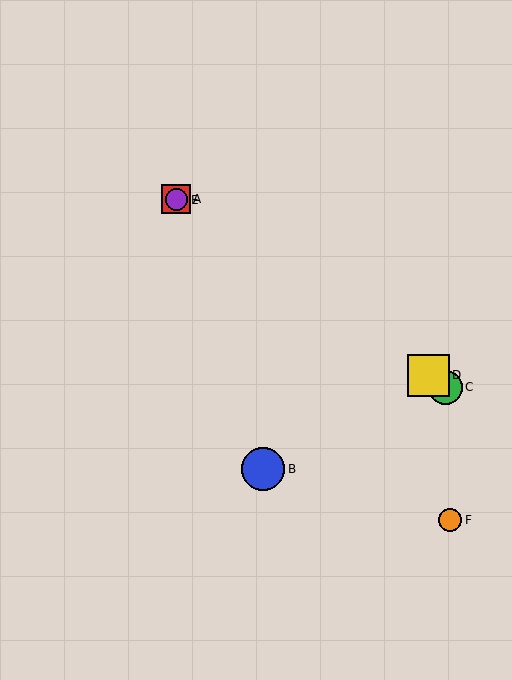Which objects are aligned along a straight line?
Objects A, C, D, E are aligned along a straight line.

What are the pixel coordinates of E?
Object E is at (177, 200).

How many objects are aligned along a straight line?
4 objects (A, C, D, E) are aligned along a straight line.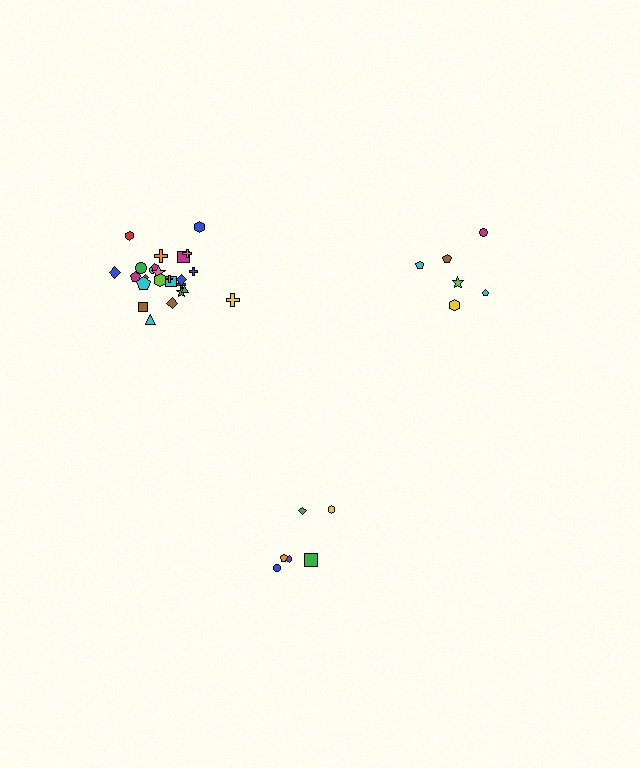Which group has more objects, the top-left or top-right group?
The top-left group.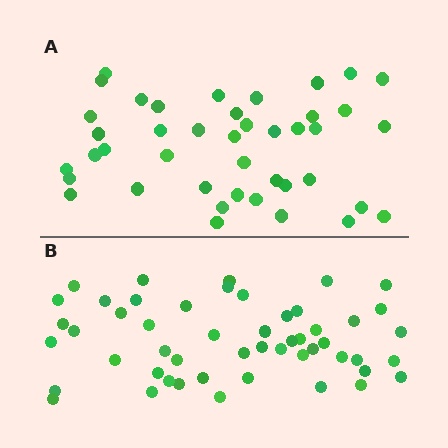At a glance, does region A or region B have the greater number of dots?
Region B (the bottom region) has more dots.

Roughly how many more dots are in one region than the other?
Region B has roughly 8 or so more dots than region A.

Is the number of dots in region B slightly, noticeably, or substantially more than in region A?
Region B has only slightly more — the two regions are fairly close. The ratio is roughly 1.2 to 1.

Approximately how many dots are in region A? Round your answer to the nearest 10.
About 40 dots. (The exact count is 42, which rounds to 40.)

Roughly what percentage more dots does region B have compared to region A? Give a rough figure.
About 20% more.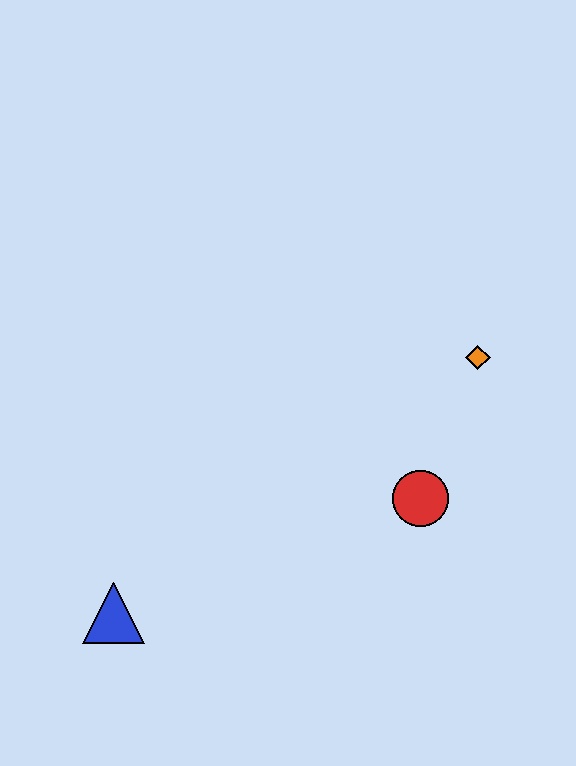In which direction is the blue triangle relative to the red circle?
The blue triangle is to the left of the red circle.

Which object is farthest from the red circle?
The blue triangle is farthest from the red circle.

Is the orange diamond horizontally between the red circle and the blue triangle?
No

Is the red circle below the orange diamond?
Yes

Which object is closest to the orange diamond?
The red circle is closest to the orange diamond.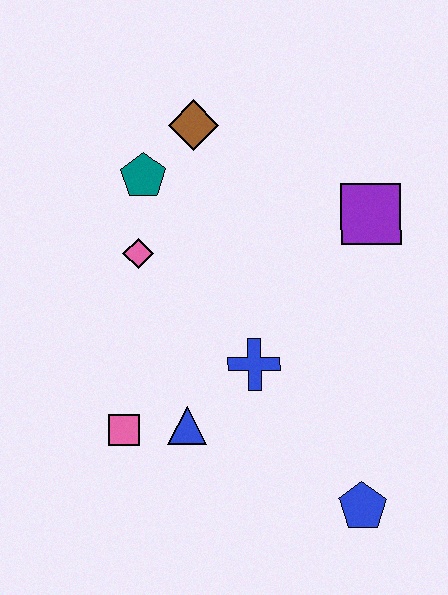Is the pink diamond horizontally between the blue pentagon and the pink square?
Yes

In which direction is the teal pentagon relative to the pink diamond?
The teal pentagon is above the pink diamond.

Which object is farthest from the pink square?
The purple square is farthest from the pink square.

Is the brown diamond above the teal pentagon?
Yes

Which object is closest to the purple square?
The blue cross is closest to the purple square.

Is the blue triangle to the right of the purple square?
No